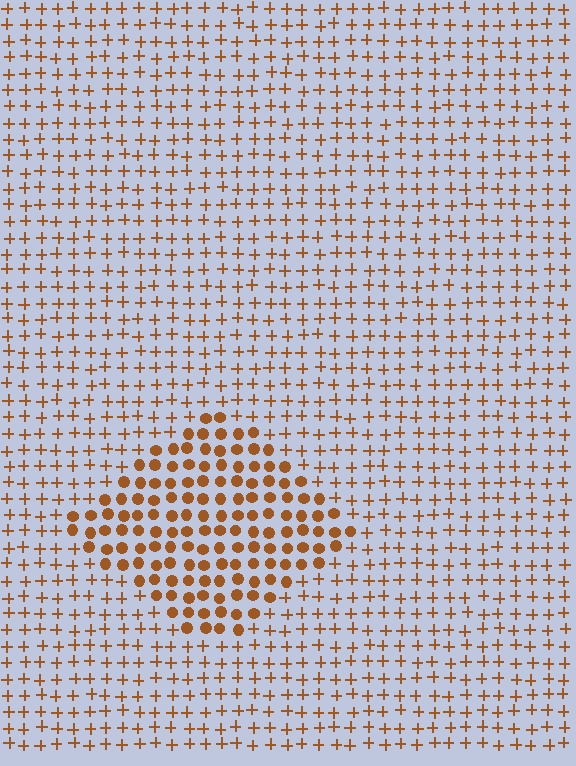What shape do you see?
I see a diamond.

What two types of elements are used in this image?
The image uses circles inside the diamond region and plus signs outside it.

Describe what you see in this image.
The image is filled with small brown elements arranged in a uniform grid. A diamond-shaped region contains circles, while the surrounding area contains plus signs. The boundary is defined purely by the change in element shape.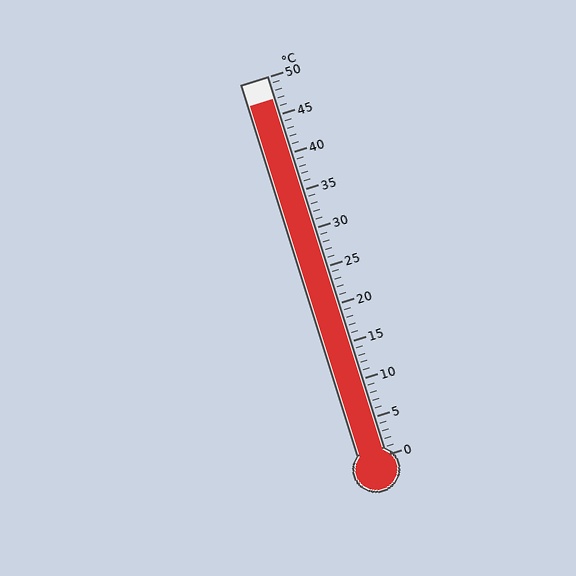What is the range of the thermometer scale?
The thermometer scale ranges from 0°C to 50°C.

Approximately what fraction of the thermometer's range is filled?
The thermometer is filled to approximately 95% of its range.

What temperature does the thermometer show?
The thermometer shows approximately 47°C.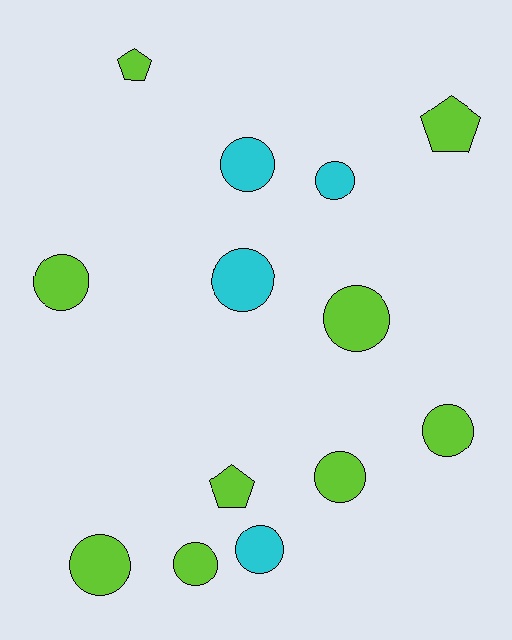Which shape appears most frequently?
Circle, with 10 objects.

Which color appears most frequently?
Lime, with 9 objects.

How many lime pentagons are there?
There are 3 lime pentagons.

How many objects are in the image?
There are 13 objects.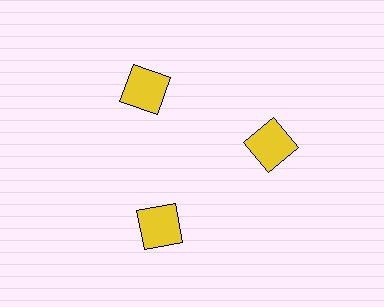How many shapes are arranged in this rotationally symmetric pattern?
There are 3 shapes, arranged in 3 groups of 1.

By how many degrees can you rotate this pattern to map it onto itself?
The pattern maps onto itself every 120 degrees of rotation.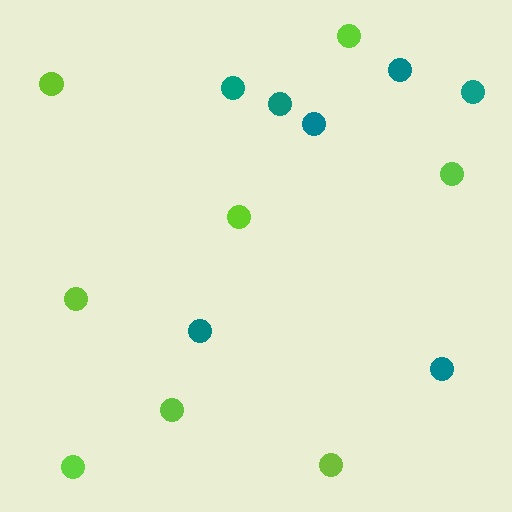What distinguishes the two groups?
There are 2 groups: one group of lime circles (8) and one group of teal circles (7).